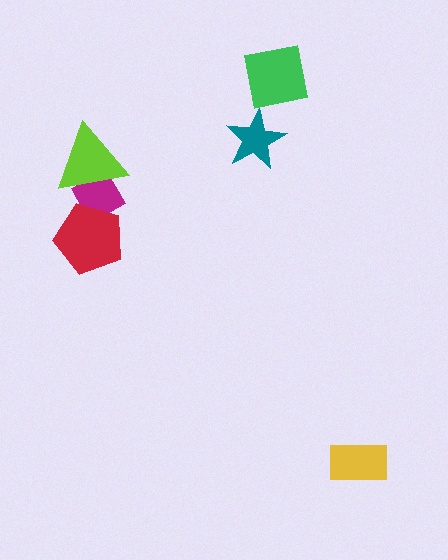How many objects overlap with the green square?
0 objects overlap with the green square.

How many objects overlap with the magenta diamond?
2 objects overlap with the magenta diamond.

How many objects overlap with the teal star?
0 objects overlap with the teal star.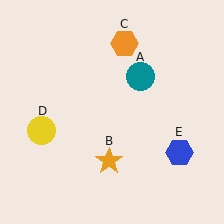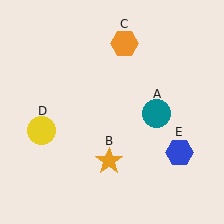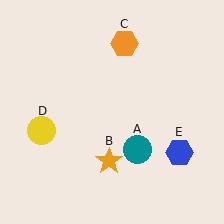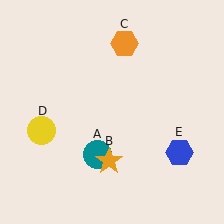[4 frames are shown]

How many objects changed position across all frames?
1 object changed position: teal circle (object A).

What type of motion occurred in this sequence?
The teal circle (object A) rotated clockwise around the center of the scene.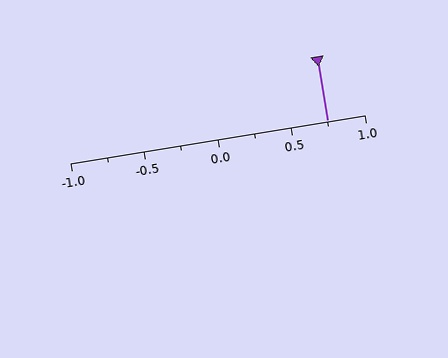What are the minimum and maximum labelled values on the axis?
The axis runs from -1.0 to 1.0.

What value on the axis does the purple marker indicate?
The marker indicates approximately 0.75.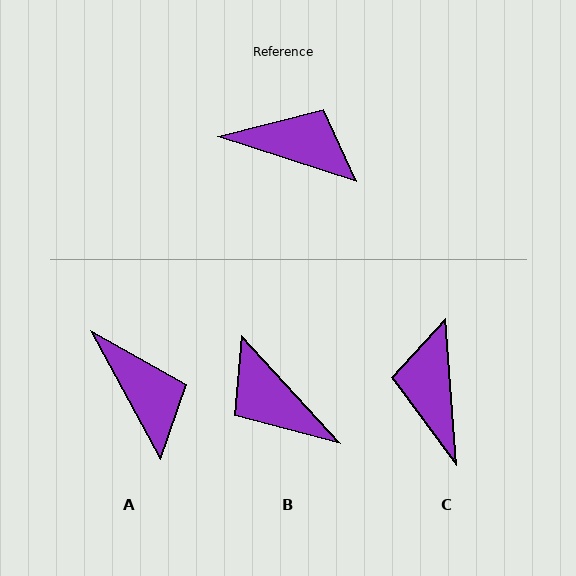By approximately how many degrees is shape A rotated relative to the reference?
Approximately 43 degrees clockwise.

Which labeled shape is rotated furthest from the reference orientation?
B, about 151 degrees away.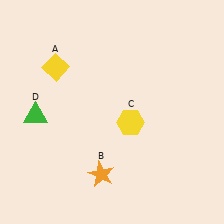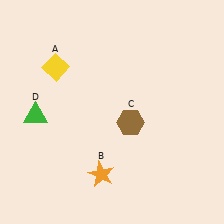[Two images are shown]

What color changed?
The hexagon (C) changed from yellow in Image 1 to brown in Image 2.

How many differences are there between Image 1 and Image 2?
There is 1 difference between the two images.